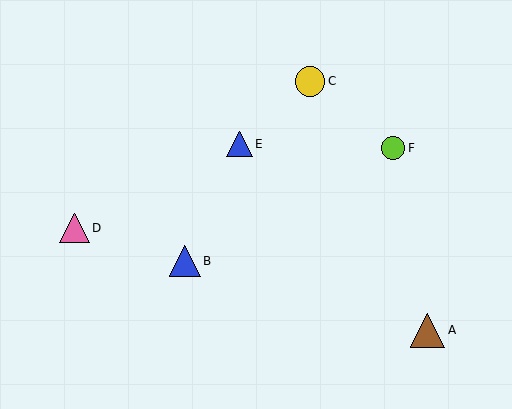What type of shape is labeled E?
Shape E is a blue triangle.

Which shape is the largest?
The brown triangle (labeled A) is the largest.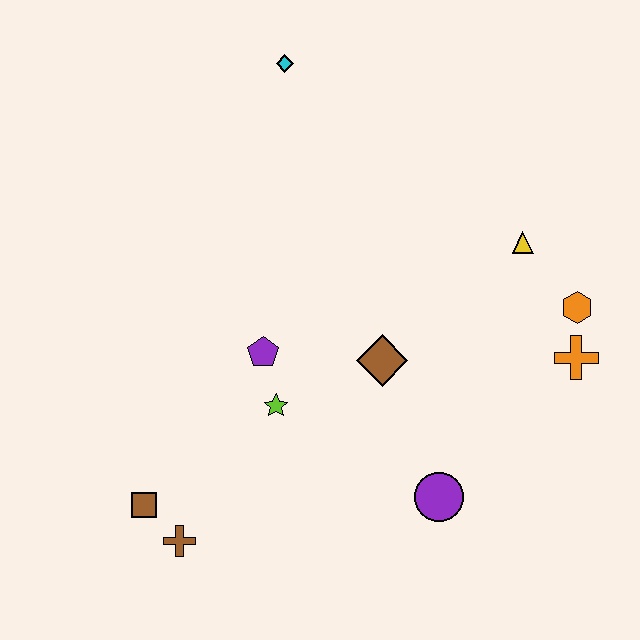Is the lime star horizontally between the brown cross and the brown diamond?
Yes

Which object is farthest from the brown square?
The orange hexagon is farthest from the brown square.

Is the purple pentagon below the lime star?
No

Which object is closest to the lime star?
The purple pentagon is closest to the lime star.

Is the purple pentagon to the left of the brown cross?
No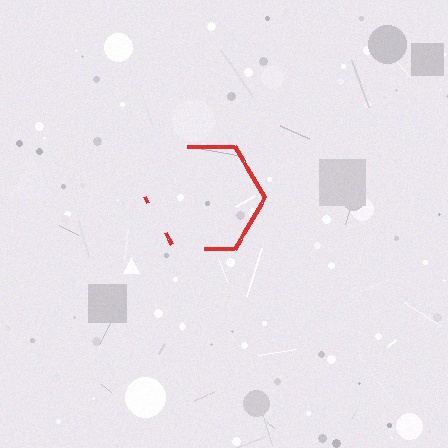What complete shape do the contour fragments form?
The contour fragments form a hexagon.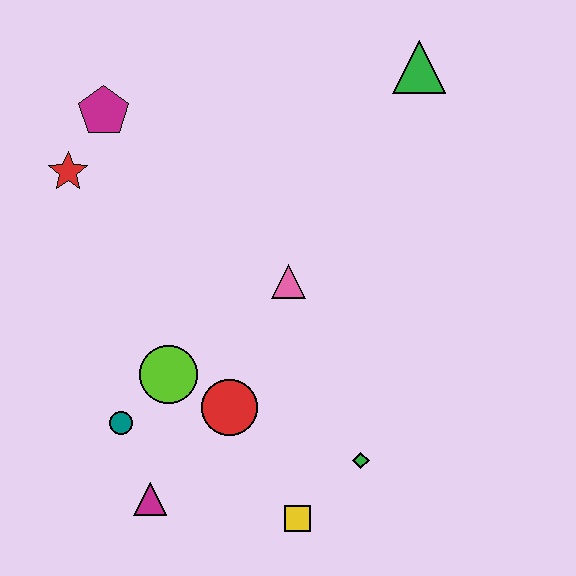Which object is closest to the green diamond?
The yellow square is closest to the green diamond.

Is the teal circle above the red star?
No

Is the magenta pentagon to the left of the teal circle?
Yes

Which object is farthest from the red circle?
The green triangle is farthest from the red circle.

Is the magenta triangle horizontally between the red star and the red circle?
Yes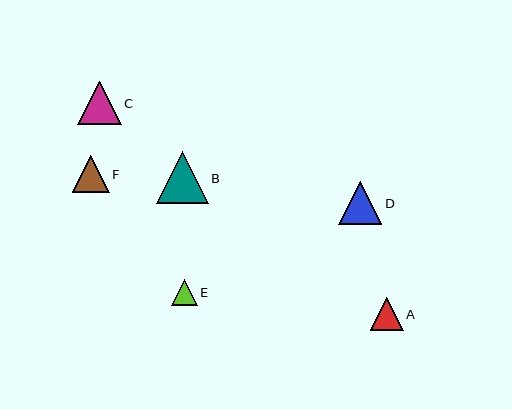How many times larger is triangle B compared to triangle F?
Triangle B is approximately 1.4 times the size of triangle F.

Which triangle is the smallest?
Triangle E is the smallest with a size of approximately 26 pixels.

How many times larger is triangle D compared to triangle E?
Triangle D is approximately 1.7 times the size of triangle E.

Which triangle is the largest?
Triangle B is the largest with a size of approximately 52 pixels.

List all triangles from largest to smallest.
From largest to smallest: B, D, C, F, A, E.